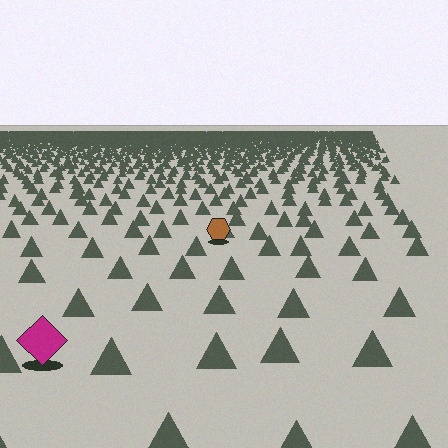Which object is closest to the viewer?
The magenta diamond is closest. The texture marks near it are larger and more spread out.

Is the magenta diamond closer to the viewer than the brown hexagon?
Yes. The magenta diamond is closer — you can tell from the texture gradient: the ground texture is coarser near it.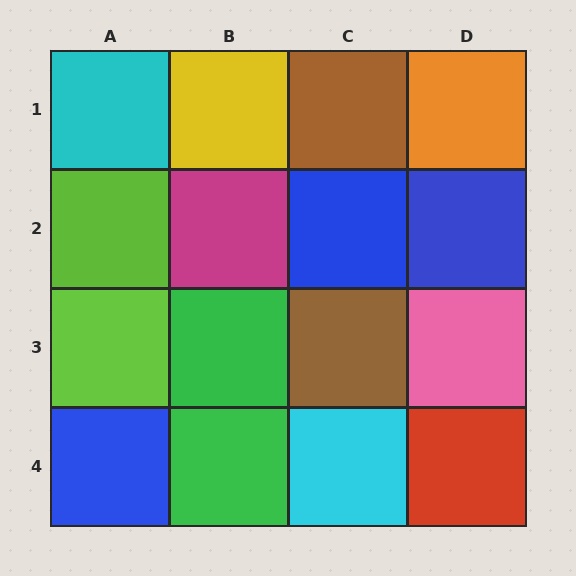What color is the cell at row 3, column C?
Brown.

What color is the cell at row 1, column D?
Orange.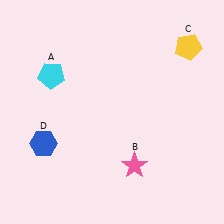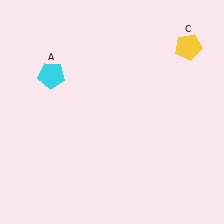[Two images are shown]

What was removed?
The blue hexagon (D), the pink star (B) were removed in Image 2.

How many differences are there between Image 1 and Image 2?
There are 2 differences between the two images.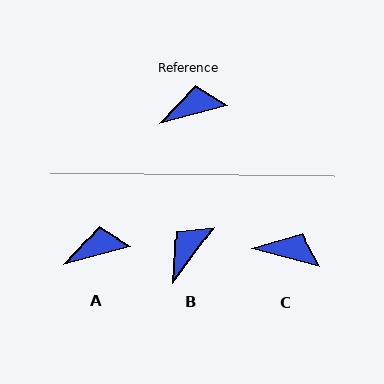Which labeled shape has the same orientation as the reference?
A.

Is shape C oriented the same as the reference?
No, it is off by about 30 degrees.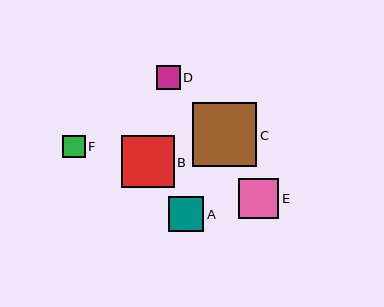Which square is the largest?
Square C is the largest with a size of approximately 64 pixels.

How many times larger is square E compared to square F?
Square E is approximately 1.8 times the size of square F.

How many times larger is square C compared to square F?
Square C is approximately 2.9 times the size of square F.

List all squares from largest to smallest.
From largest to smallest: C, B, E, A, D, F.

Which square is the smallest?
Square F is the smallest with a size of approximately 22 pixels.